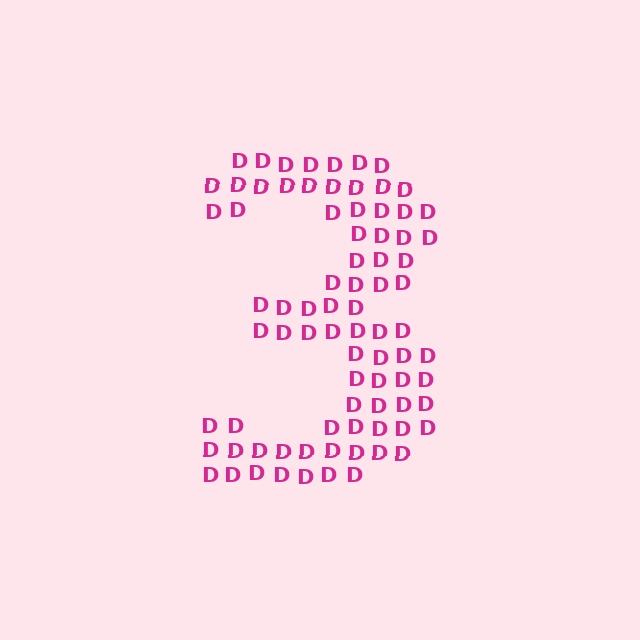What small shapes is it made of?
It is made of small letter D's.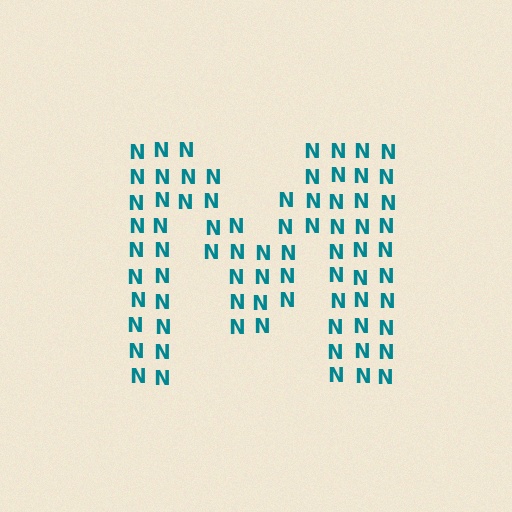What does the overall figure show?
The overall figure shows the letter M.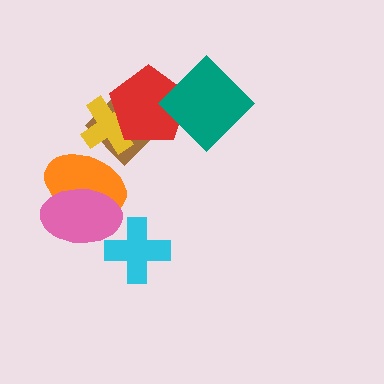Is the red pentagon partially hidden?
Yes, it is partially covered by another shape.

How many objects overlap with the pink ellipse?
2 objects overlap with the pink ellipse.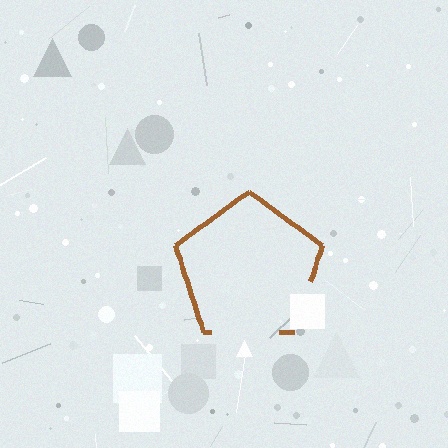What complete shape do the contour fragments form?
The contour fragments form a pentagon.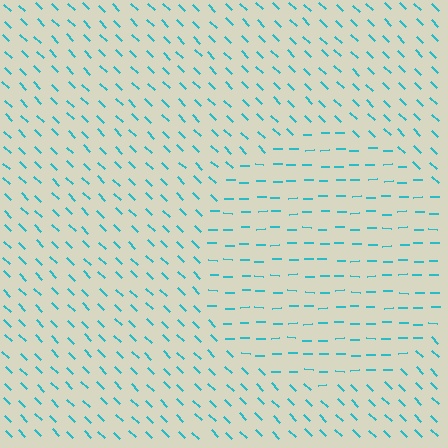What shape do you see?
I see a circle.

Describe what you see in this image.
The image is filled with small cyan line segments. A circle region in the image has lines oriented differently from the surrounding lines, creating a visible texture boundary.